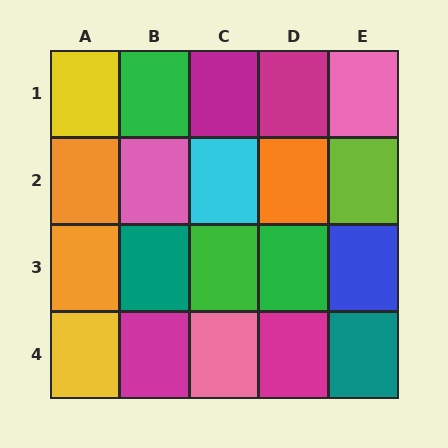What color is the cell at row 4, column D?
Magenta.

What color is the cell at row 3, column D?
Green.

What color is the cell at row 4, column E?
Teal.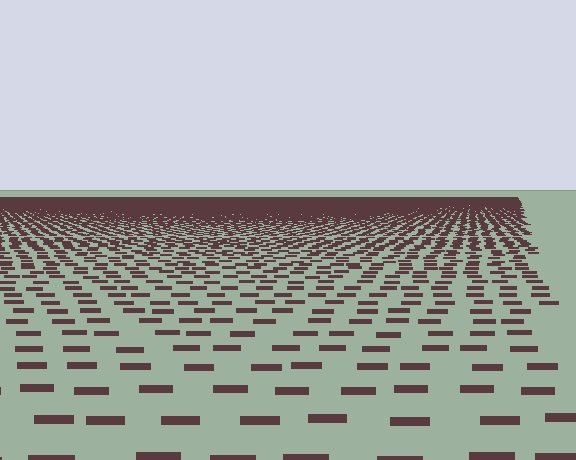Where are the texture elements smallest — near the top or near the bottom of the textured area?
Near the top.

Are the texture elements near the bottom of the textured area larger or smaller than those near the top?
Larger. Near the bottom, elements are closer to the viewer and appear at a bigger on-screen size.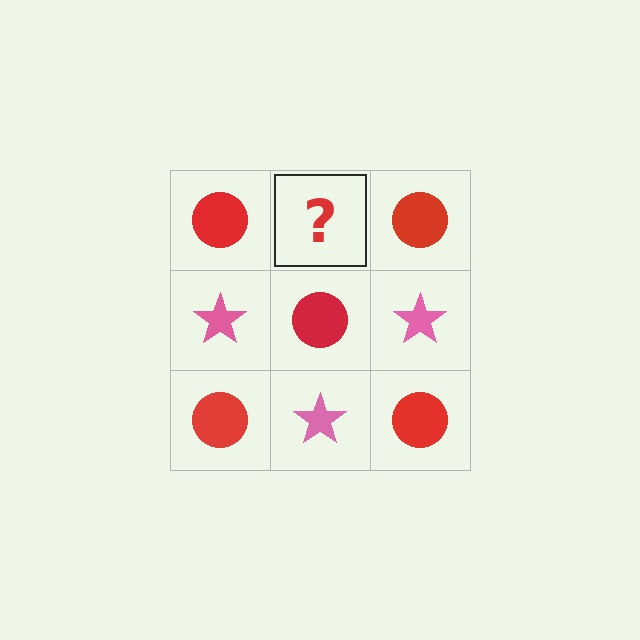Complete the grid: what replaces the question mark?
The question mark should be replaced with a pink star.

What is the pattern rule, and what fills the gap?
The rule is that it alternates red circle and pink star in a checkerboard pattern. The gap should be filled with a pink star.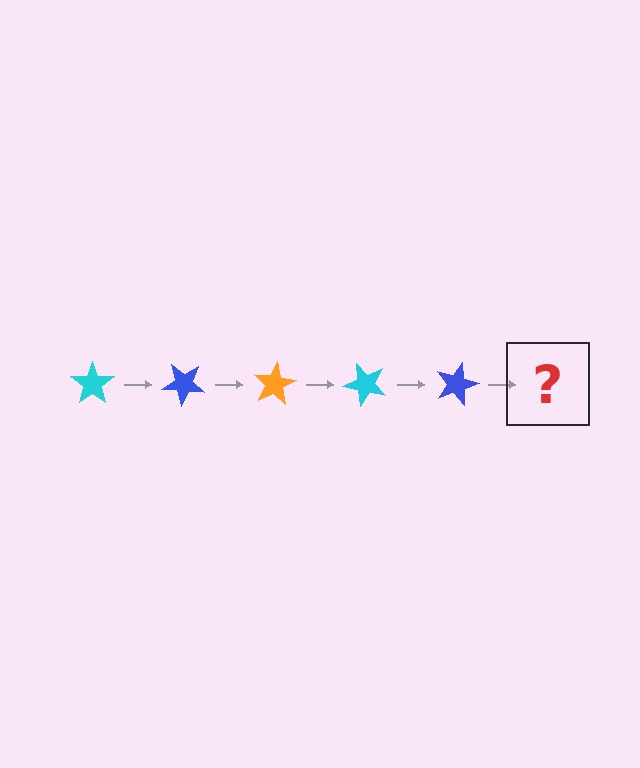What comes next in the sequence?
The next element should be an orange star, rotated 200 degrees from the start.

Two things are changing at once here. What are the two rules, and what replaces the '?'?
The two rules are that it rotates 40 degrees each step and the color cycles through cyan, blue, and orange. The '?' should be an orange star, rotated 200 degrees from the start.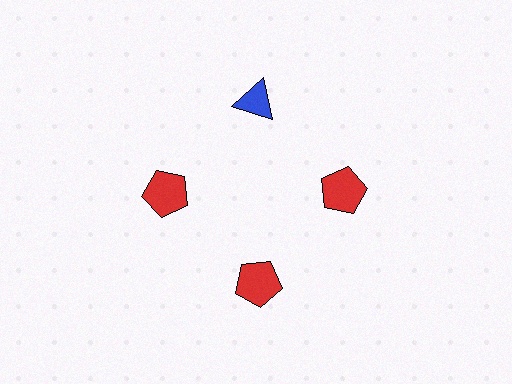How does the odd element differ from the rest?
It differs in both color (blue instead of red) and shape (triangle instead of pentagon).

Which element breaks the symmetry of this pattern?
The blue triangle at roughly the 12 o'clock position breaks the symmetry. All other shapes are red pentagons.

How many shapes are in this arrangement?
There are 4 shapes arranged in a ring pattern.